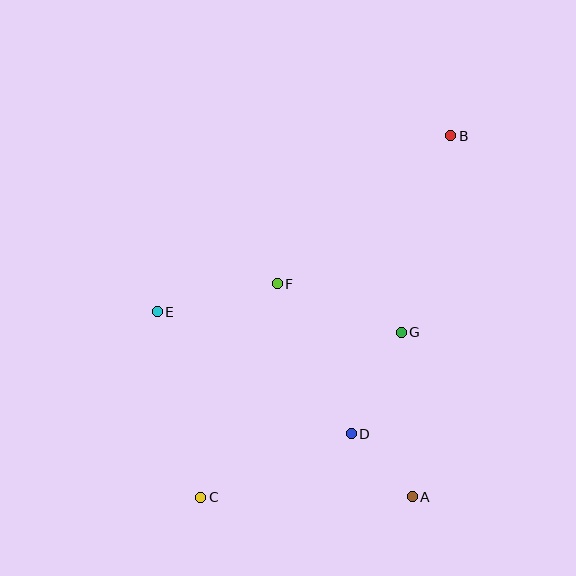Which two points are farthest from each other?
Points B and C are farthest from each other.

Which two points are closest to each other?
Points A and D are closest to each other.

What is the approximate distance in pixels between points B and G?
The distance between B and G is approximately 203 pixels.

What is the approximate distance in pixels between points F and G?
The distance between F and G is approximately 133 pixels.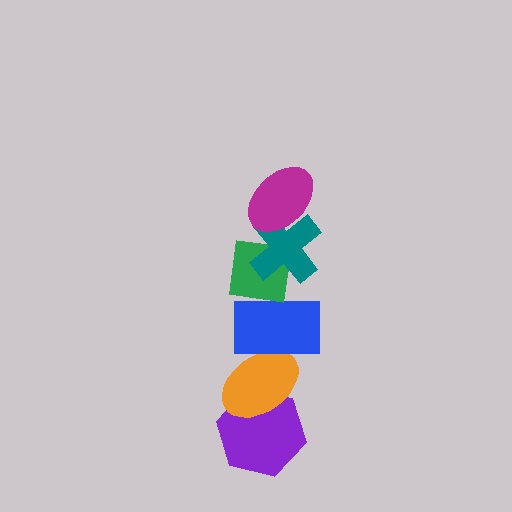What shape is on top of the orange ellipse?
The blue rectangle is on top of the orange ellipse.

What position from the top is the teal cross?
The teal cross is 2nd from the top.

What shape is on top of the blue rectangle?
The green square is on top of the blue rectangle.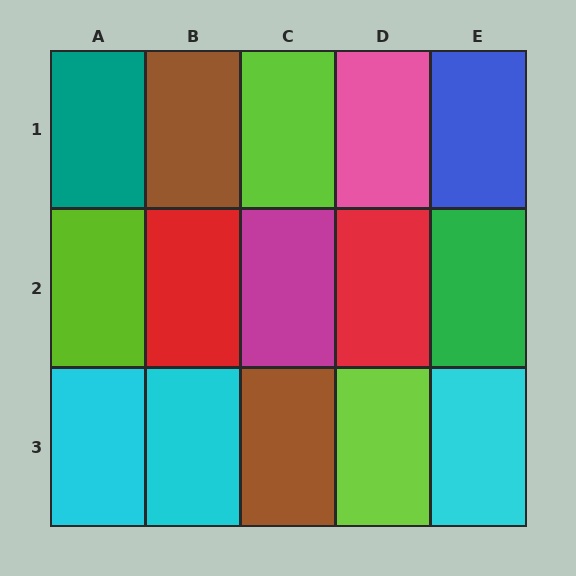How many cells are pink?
1 cell is pink.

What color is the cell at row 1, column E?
Blue.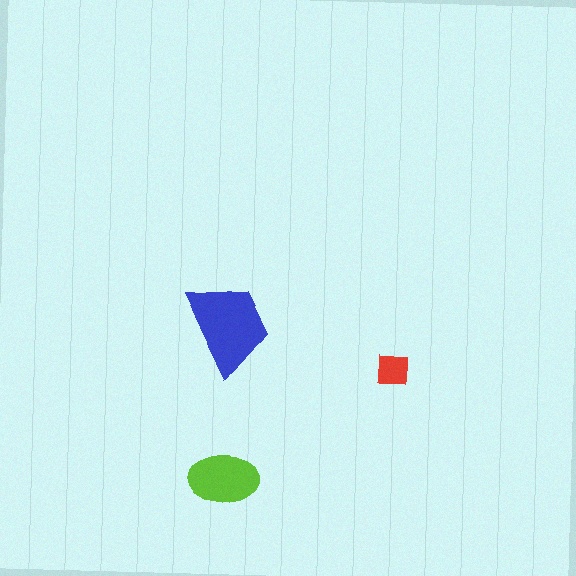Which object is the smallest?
The red square.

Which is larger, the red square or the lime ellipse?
The lime ellipse.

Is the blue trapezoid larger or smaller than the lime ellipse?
Larger.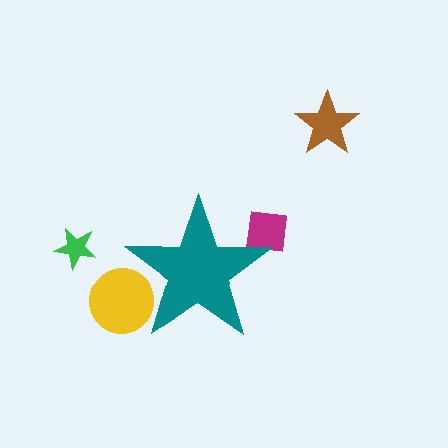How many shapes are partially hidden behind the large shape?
2 shapes are partially hidden.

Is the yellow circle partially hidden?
Yes, the yellow circle is partially hidden behind the teal star.